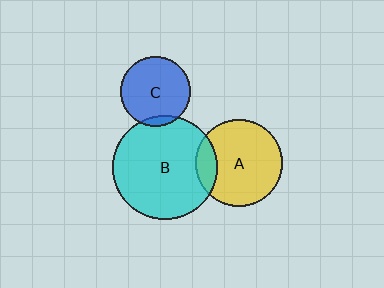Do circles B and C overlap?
Yes.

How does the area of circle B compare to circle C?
Approximately 2.2 times.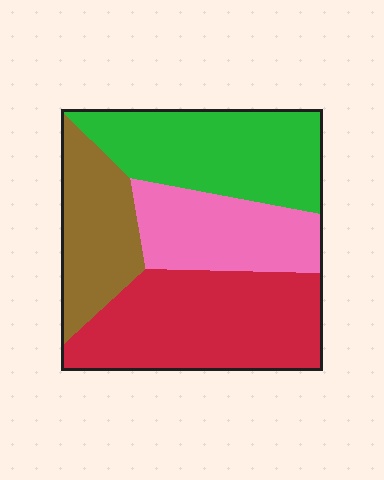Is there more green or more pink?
Green.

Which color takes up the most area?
Red, at roughly 35%.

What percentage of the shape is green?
Green covers roughly 30% of the shape.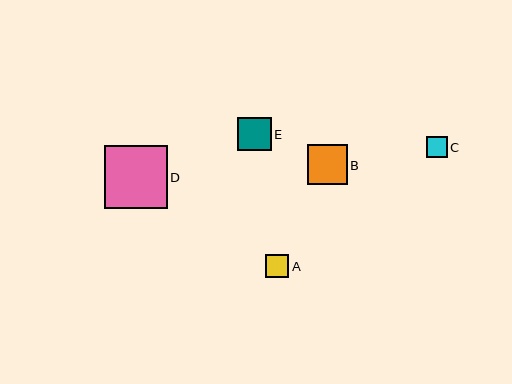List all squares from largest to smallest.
From largest to smallest: D, B, E, A, C.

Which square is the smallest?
Square C is the smallest with a size of approximately 21 pixels.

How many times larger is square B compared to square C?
Square B is approximately 1.9 times the size of square C.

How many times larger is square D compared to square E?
Square D is approximately 1.9 times the size of square E.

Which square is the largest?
Square D is the largest with a size of approximately 63 pixels.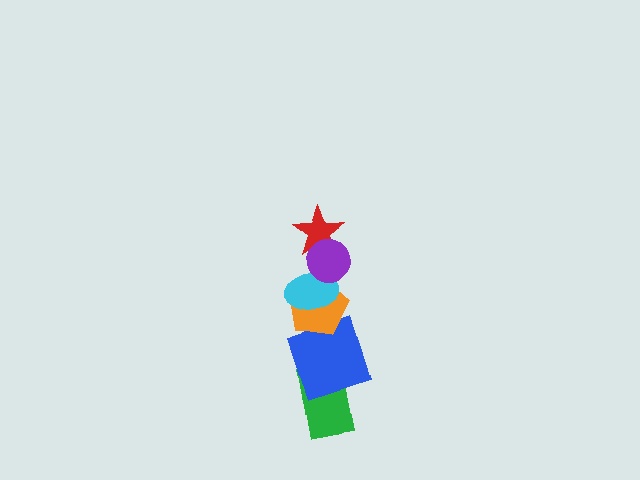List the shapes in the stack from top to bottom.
From top to bottom: the purple circle, the red star, the cyan ellipse, the orange pentagon, the blue square, the green rectangle.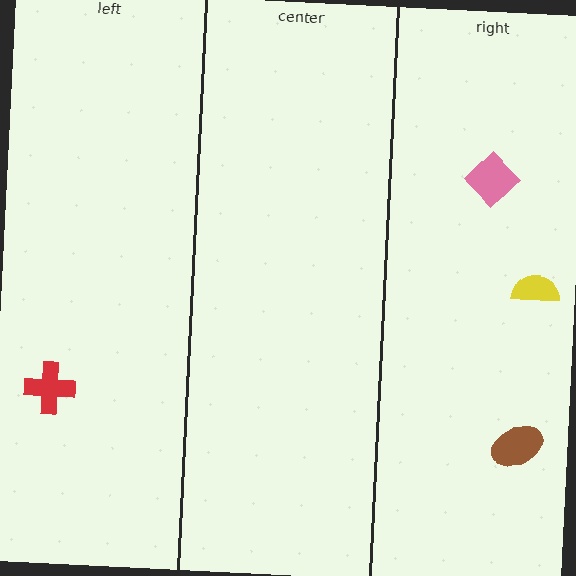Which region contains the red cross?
The left region.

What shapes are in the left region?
The red cross.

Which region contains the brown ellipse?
The right region.